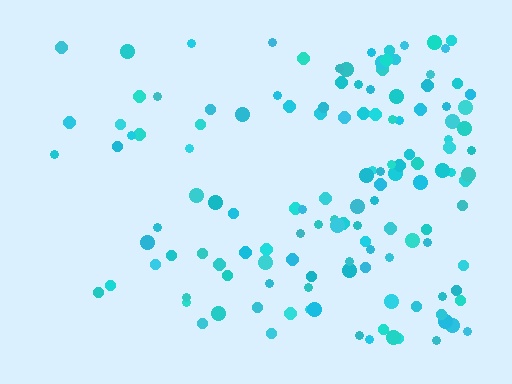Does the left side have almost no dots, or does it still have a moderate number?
Still a moderate number, just noticeably fewer than the right.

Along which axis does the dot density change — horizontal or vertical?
Horizontal.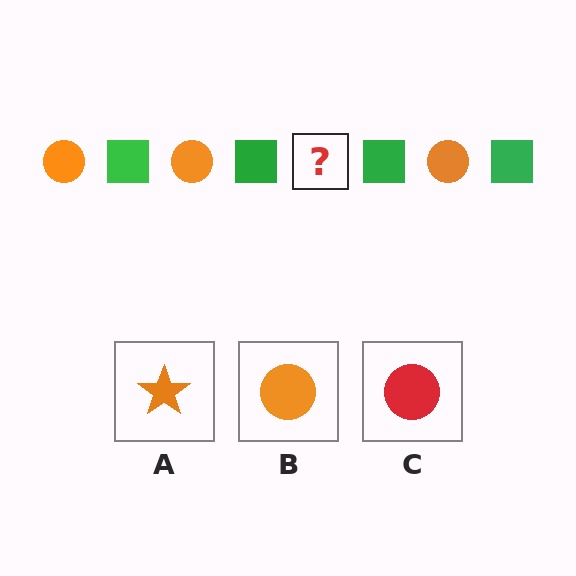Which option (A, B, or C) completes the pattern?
B.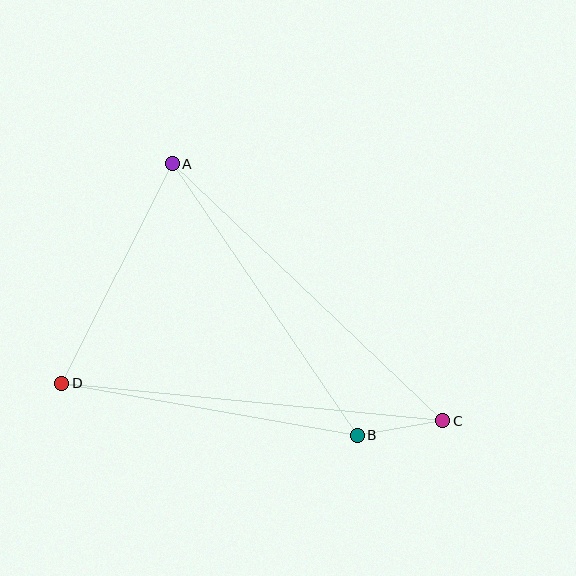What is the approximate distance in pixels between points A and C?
The distance between A and C is approximately 373 pixels.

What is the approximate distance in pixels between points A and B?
The distance between A and B is approximately 328 pixels.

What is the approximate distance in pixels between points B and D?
The distance between B and D is approximately 300 pixels.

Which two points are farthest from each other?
Points C and D are farthest from each other.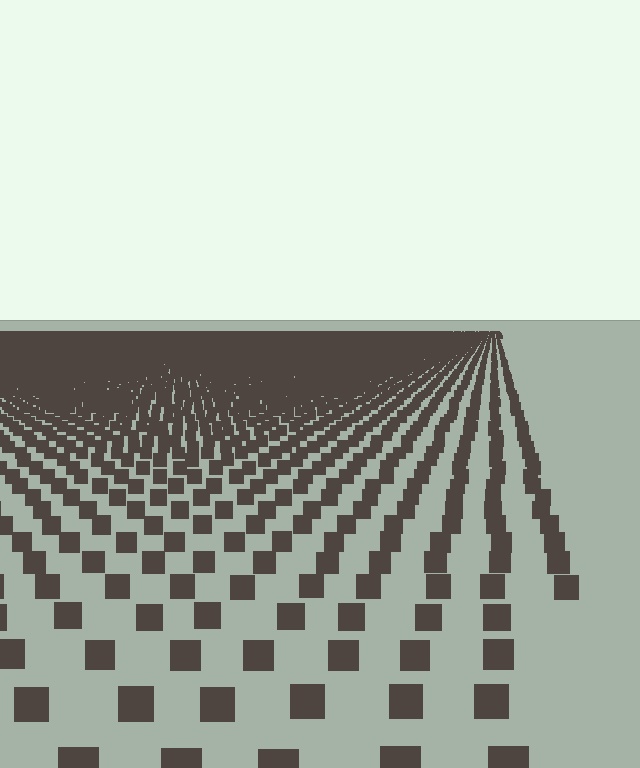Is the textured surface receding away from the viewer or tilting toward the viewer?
The surface is receding away from the viewer. Texture elements get smaller and denser toward the top.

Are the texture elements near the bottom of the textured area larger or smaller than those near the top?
Larger. Near the bottom, elements are closer to the viewer and appear at a bigger on-screen size.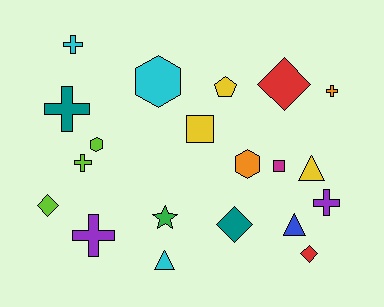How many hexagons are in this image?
There are 3 hexagons.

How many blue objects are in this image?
There is 1 blue object.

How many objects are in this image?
There are 20 objects.